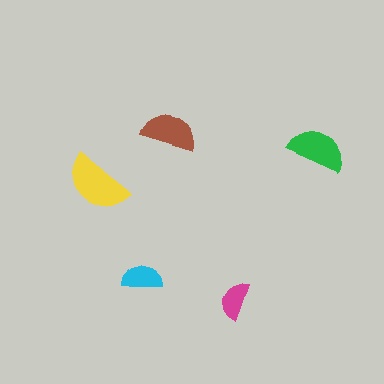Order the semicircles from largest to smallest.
the yellow one, the green one, the brown one, the cyan one, the magenta one.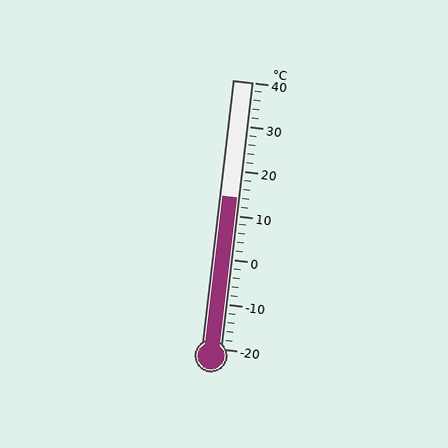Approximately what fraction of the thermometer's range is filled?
The thermometer is filled to approximately 55% of its range.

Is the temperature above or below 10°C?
The temperature is above 10°C.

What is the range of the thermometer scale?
The thermometer scale ranges from -20°C to 40°C.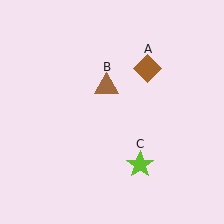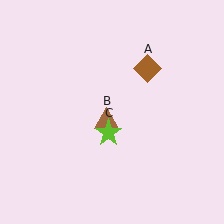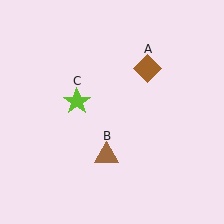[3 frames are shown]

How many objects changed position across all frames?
2 objects changed position: brown triangle (object B), lime star (object C).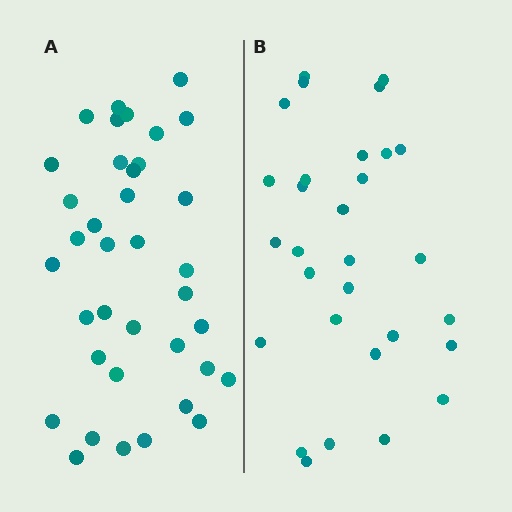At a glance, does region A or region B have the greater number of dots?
Region A (the left region) has more dots.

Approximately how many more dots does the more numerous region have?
Region A has roughly 8 or so more dots than region B.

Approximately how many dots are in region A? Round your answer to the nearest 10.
About 40 dots. (The exact count is 37, which rounds to 40.)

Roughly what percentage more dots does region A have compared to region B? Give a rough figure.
About 25% more.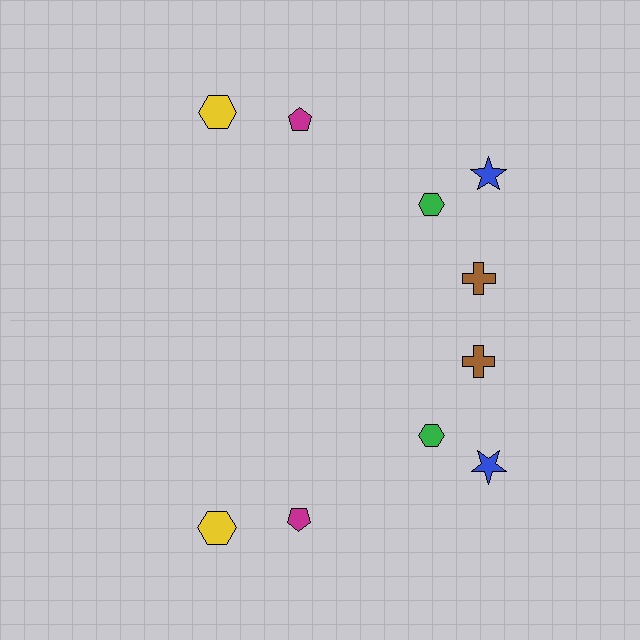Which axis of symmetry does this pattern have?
The pattern has a horizontal axis of symmetry running through the center of the image.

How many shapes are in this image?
There are 10 shapes in this image.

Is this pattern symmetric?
Yes, this pattern has bilateral (reflection) symmetry.